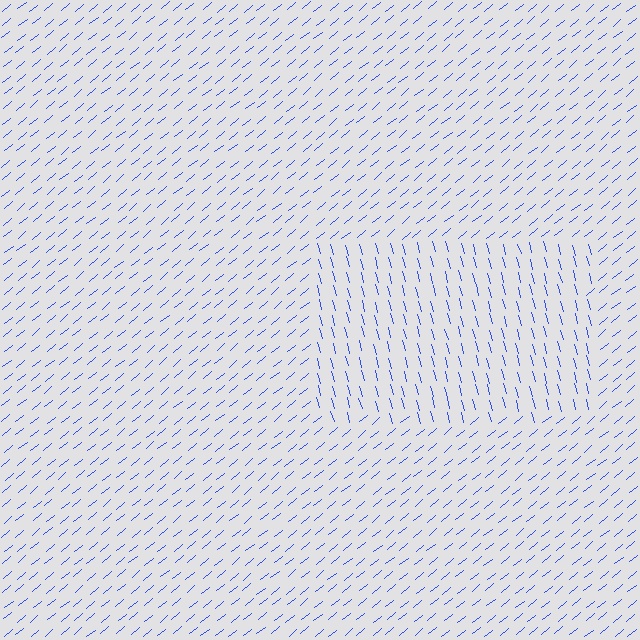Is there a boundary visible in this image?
Yes, there is a texture boundary formed by a change in line orientation.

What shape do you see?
I see a rectangle.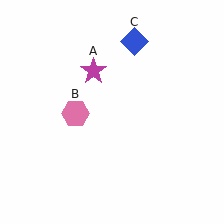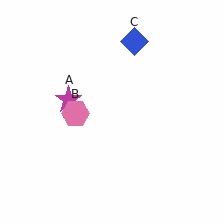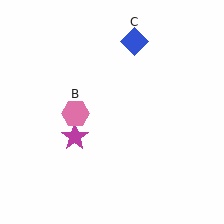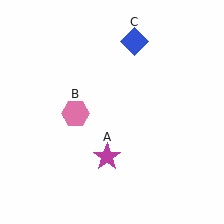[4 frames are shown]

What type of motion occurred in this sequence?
The magenta star (object A) rotated counterclockwise around the center of the scene.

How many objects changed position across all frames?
1 object changed position: magenta star (object A).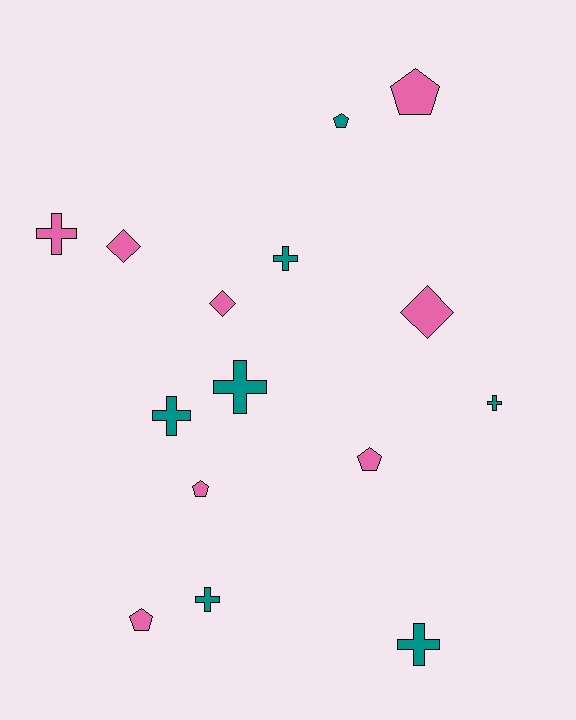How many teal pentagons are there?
There is 1 teal pentagon.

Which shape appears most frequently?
Cross, with 7 objects.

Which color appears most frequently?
Pink, with 8 objects.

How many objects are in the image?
There are 15 objects.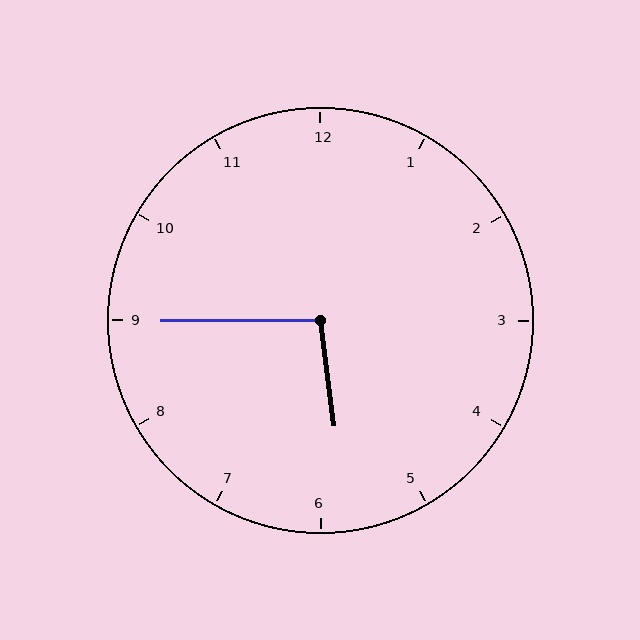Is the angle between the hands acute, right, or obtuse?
It is obtuse.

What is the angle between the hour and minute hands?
Approximately 98 degrees.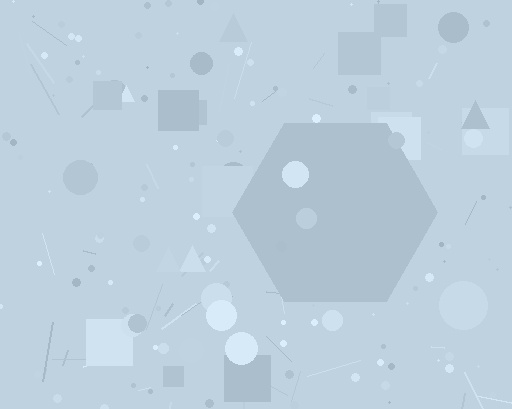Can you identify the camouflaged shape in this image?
The camouflaged shape is a hexagon.